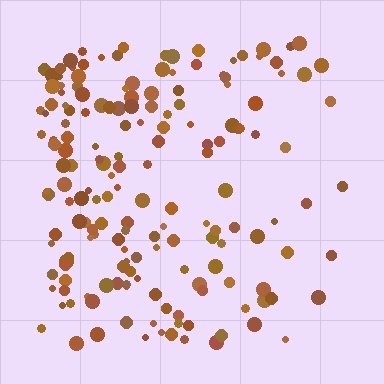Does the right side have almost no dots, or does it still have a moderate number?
Still a moderate number, just noticeably fewer than the left.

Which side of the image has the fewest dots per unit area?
The right.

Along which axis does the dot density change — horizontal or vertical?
Horizontal.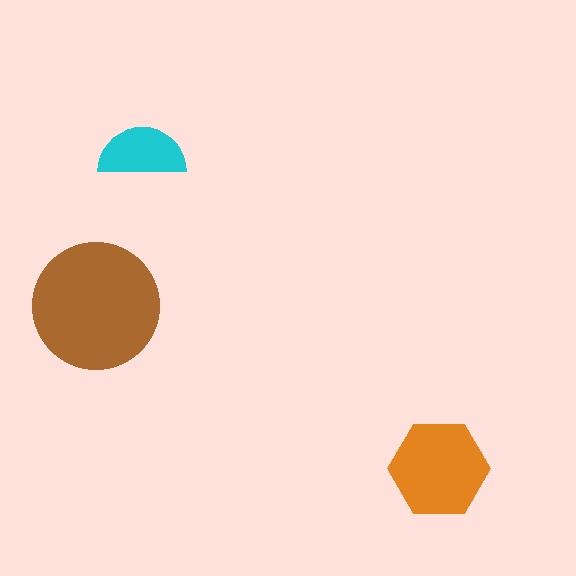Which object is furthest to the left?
The brown circle is leftmost.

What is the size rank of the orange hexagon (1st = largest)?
2nd.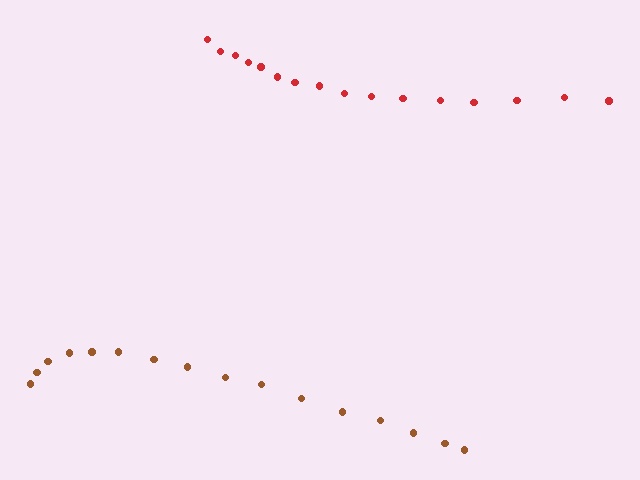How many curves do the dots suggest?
There are 2 distinct paths.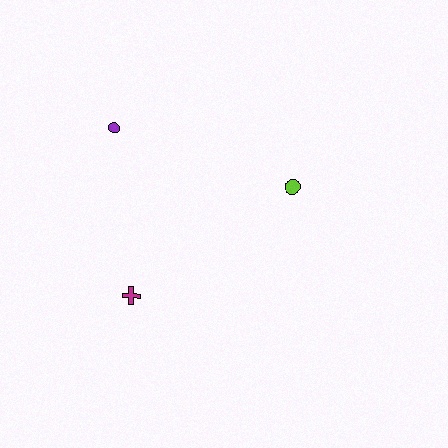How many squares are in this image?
There are no squares.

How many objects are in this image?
There are 3 objects.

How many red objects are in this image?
There are no red objects.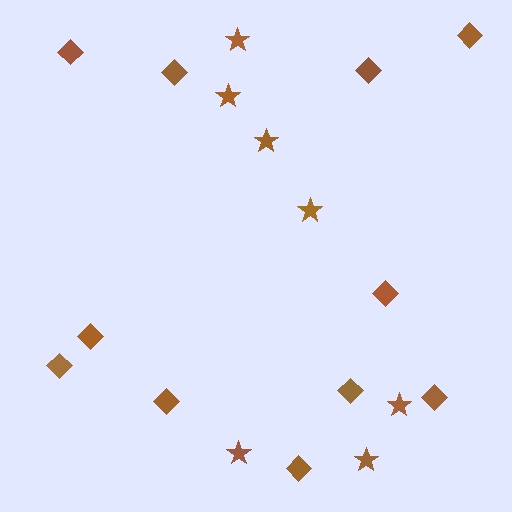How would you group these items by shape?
There are 2 groups: one group of diamonds (11) and one group of stars (7).